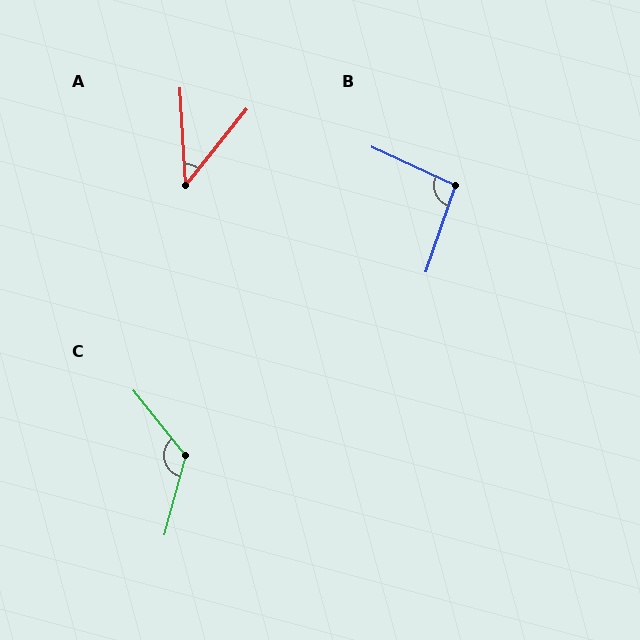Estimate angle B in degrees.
Approximately 96 degrees.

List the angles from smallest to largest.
A (42°), B (96°), C (127°).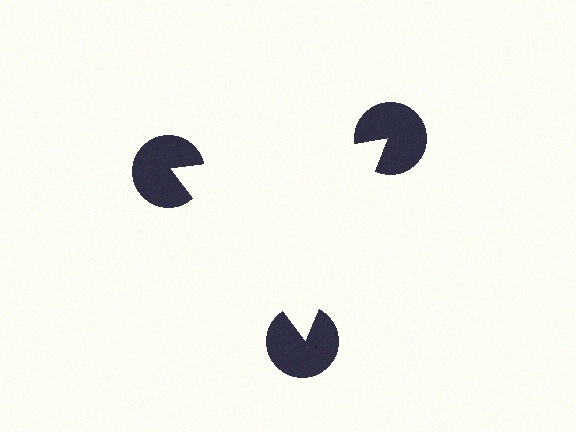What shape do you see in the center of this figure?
An illusory triangle — its edges are inferred from the aligned wedge cuts in the pac-man discs, not physically drawn.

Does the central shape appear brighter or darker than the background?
It typically appears slightly brighter than the background, even though no actual brightness change is drawn.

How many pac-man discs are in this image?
There are 3 — one at each vertex of the illusory triangle.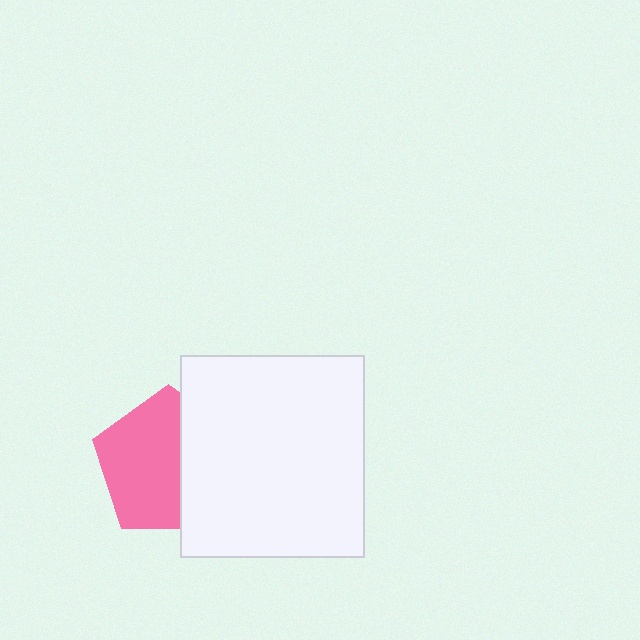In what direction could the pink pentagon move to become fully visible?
The pink pentagon could move left. That would shift it out from behind the white rectangle entirely.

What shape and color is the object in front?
The object in front is a white rectangle.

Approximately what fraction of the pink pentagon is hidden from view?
Roughly 40% of the pink pentagon is hidden behind the white rectangle.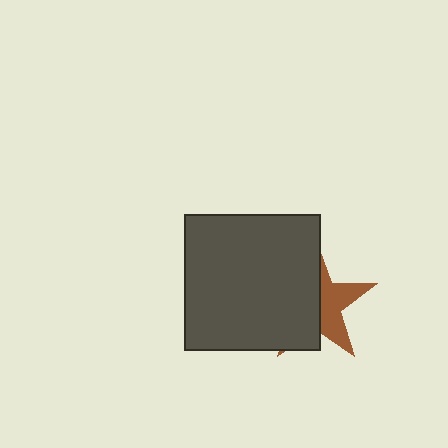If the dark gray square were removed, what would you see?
You would see the complete brown star.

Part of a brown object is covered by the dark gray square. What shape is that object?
It is a star.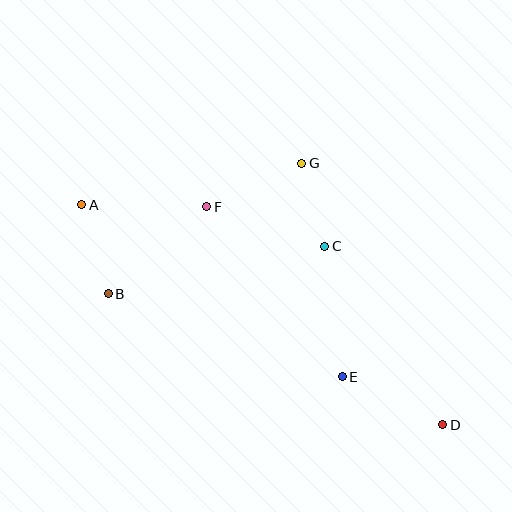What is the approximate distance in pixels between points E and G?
The distance between E and G is approximately 217 pixels.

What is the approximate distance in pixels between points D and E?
The distance between D and E is approximately 111 pixels.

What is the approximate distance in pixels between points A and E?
The distance between A and E is approximately 312 pixels.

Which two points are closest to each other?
Points C and G are closest to each other.